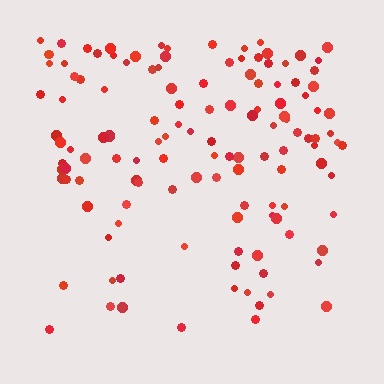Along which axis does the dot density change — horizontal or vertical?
Vertical.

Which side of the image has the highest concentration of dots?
The top.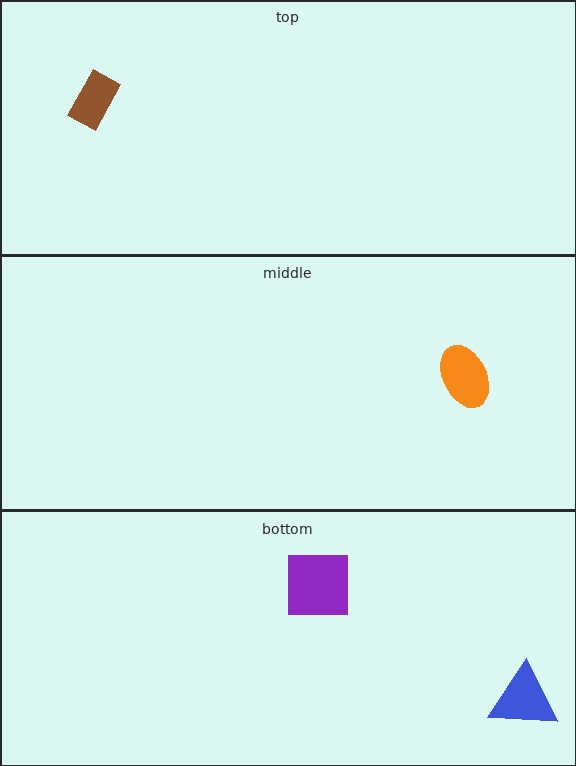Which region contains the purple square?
The bottom region.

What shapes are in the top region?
The brown rectangle.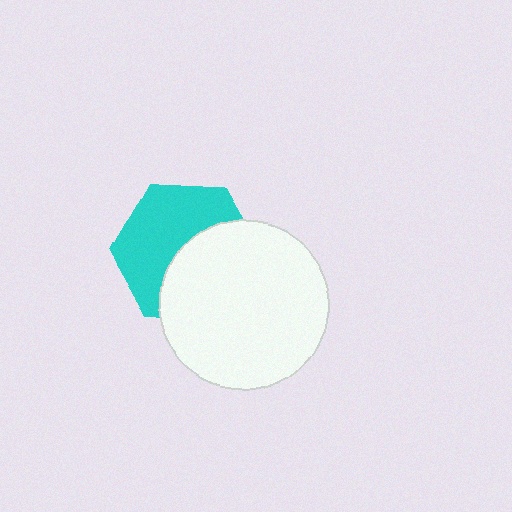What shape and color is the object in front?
The object in front is a white circle.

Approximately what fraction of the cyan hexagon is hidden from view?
Roughly 46% of the cyan hexagon is hidden behind the white circle.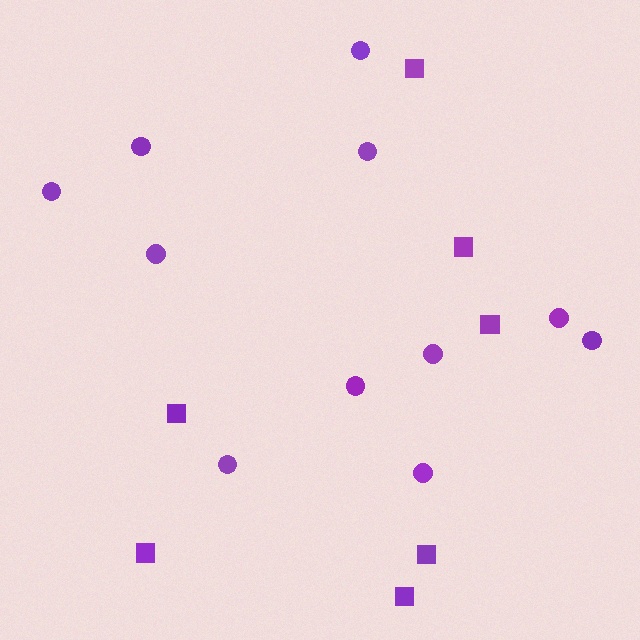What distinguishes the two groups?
There are 2 groups: one group of circles (11) and one group of squares (7).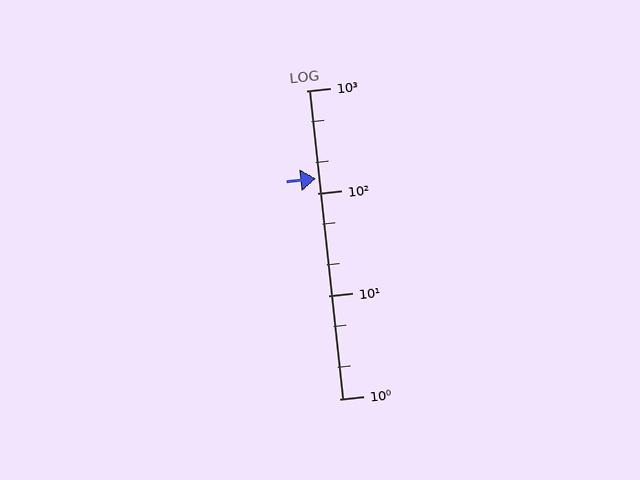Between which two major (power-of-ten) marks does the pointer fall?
The pointer is between 100 and 1000.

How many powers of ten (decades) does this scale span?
The scale spans 3 decades, from 1 to 1000.